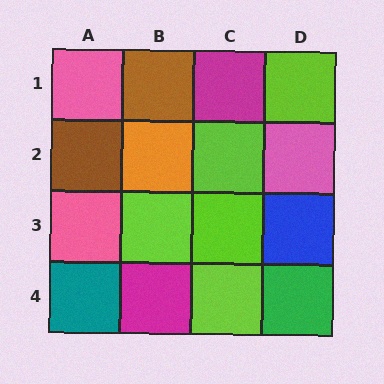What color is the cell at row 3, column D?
Blue.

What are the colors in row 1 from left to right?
Pink, brown, magenta, lime.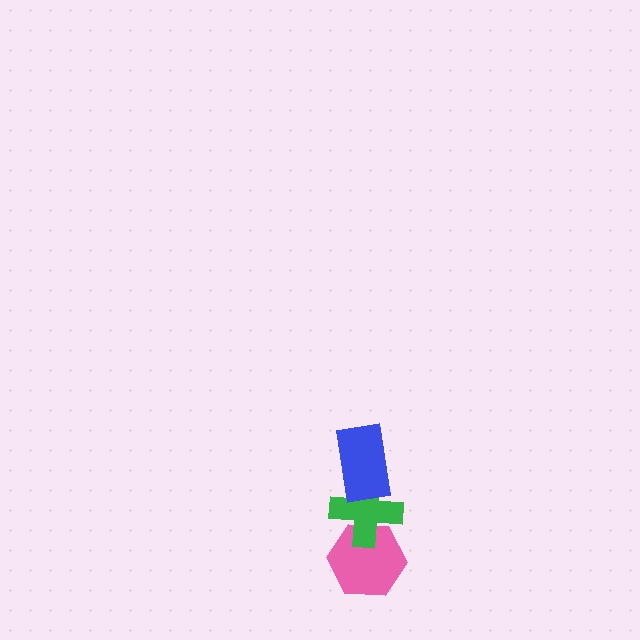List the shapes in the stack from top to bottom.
From top to bottom: the blue rectangle, the green cross, the pink hexagon.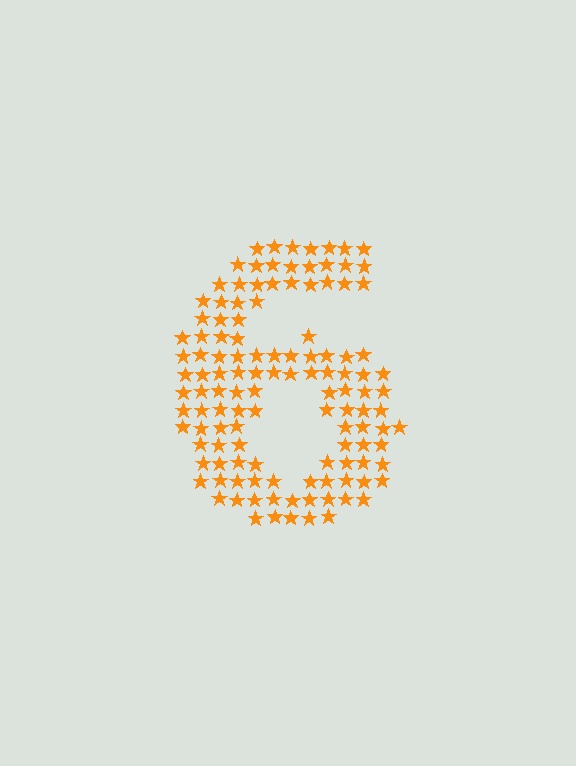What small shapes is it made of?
It is made of small stars.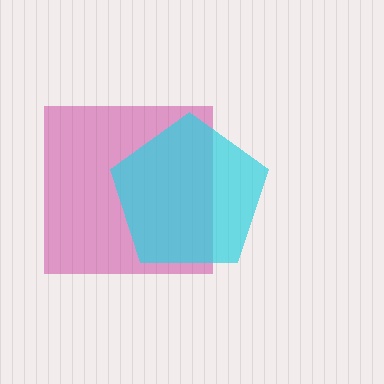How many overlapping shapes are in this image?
There are 2 overlapping shapes in the image.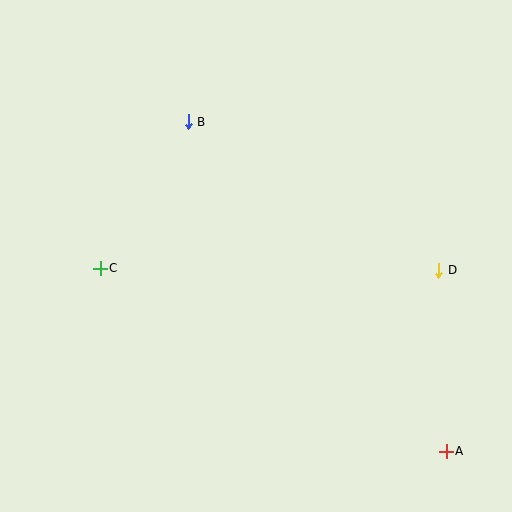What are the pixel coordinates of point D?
Point D is at (439, 270).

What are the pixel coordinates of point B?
Point B is at (188, 122).